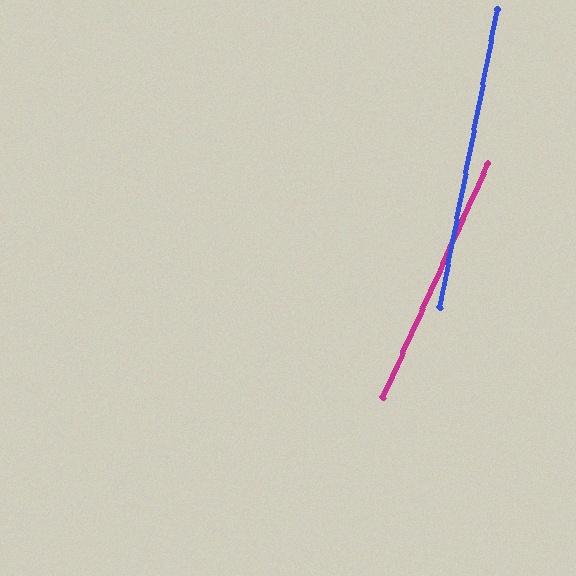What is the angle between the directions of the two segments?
Approximately 13 degrees.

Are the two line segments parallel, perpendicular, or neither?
Neither parallel nor perpendicular — they differ by about 13°.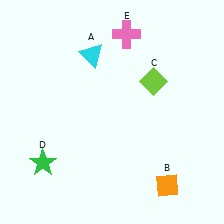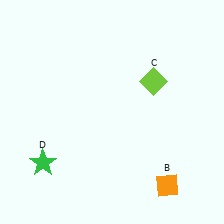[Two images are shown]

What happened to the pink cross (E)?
The pink cross (E) was removed in Image 2. It was in the top-right area of Image 1.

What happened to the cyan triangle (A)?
The cyan triangle (A) was removed in Image 2. It was in the top-left area of Image 1.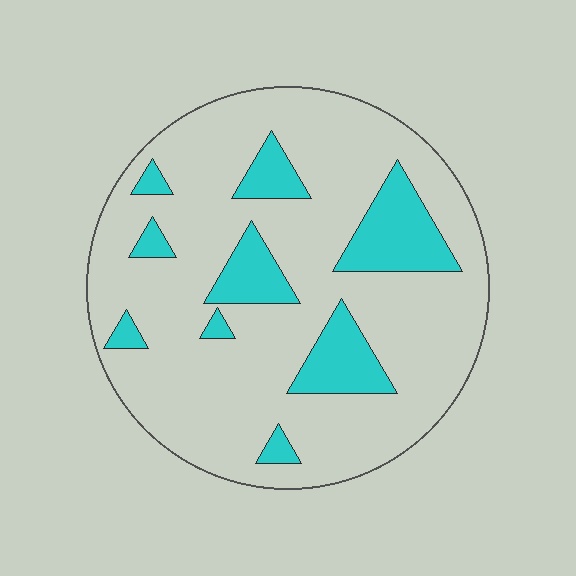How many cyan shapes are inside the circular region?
9.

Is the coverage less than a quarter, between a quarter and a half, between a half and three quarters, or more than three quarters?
Less than a quarter.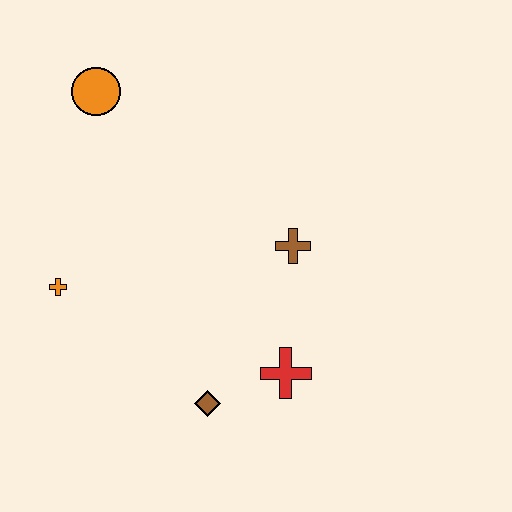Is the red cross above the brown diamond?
Yes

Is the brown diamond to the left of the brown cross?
Yes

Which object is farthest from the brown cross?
The orange circle is farthest from the brown cross.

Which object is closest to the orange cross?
The brown diamond is closest to the orange cross.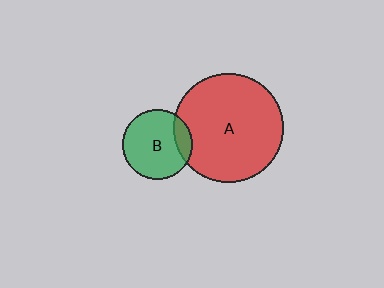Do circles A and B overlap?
Yes.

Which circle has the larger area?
Circle A (red).